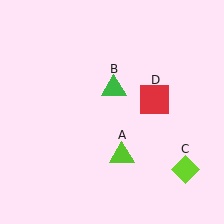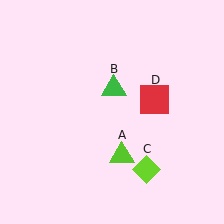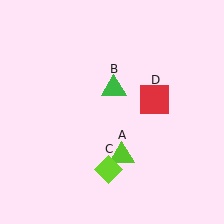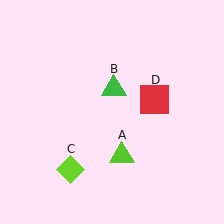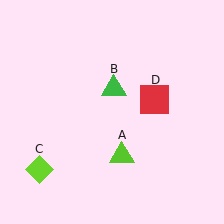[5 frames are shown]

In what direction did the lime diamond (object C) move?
The lime diamond (object C) moved left.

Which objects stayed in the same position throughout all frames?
Lime triangle (object A) and green triangle (object B) and red square (object D) remained stationary.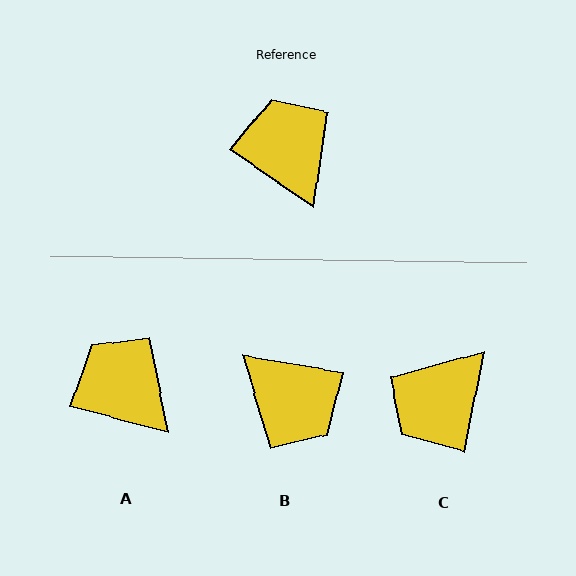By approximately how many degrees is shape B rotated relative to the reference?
Approximately 155 degrees clockwise.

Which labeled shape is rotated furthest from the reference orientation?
B, about 155 degrees away.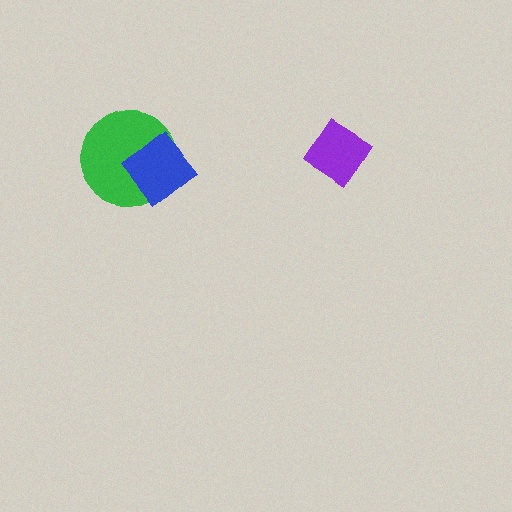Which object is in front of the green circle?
The blue diamond is in front of the green circle.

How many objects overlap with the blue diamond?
1 object overlaps with the blue diamond.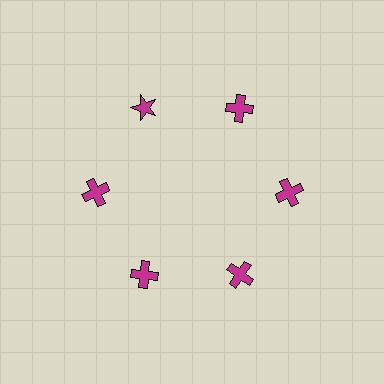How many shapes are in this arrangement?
There are 6 shapes arranged in a ring pattern.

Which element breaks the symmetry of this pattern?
The magenta star at roughly the 11 o'clock position breaks the symmetry. All other shapes are magenta crosses.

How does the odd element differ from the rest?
It has a different shape: star instead of cross.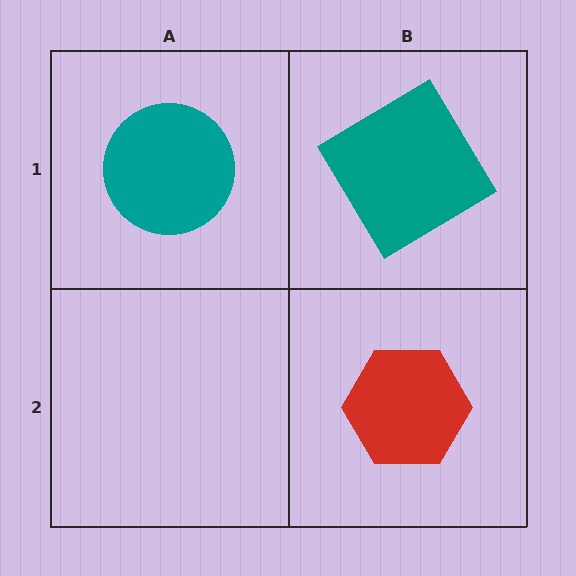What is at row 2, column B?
A red hexagon.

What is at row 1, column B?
A teal diamond.